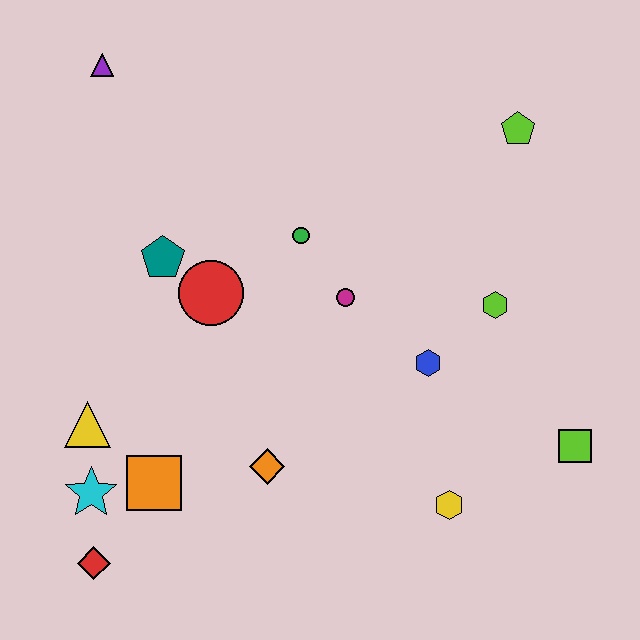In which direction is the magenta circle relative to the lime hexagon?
The magenta circle is to the left of the lime hexagon.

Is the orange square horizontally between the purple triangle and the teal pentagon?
Yes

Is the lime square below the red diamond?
No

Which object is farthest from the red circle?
The lime square is farthest from the red circle.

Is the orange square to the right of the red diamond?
Yes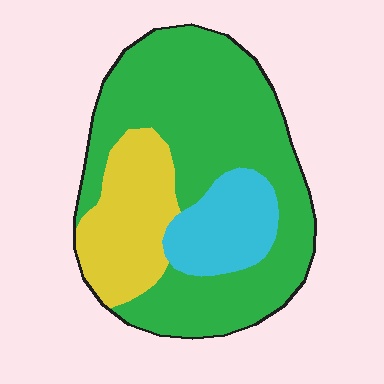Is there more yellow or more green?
Green.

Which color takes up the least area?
Cyan, at roughly 15%.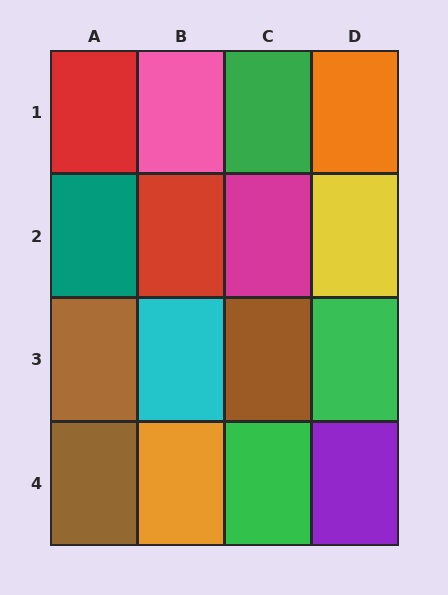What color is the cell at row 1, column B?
Pink.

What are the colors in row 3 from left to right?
Brown, cyan, brown, green.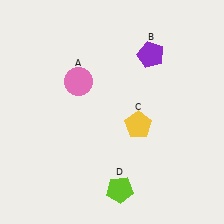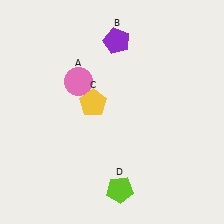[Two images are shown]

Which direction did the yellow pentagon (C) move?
The yellow pentagon (C) moved left.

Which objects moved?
The objects that moved are: the purple pentagon (B), the yellow pentagon (C).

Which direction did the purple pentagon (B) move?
The purple pentagon (B) moved left.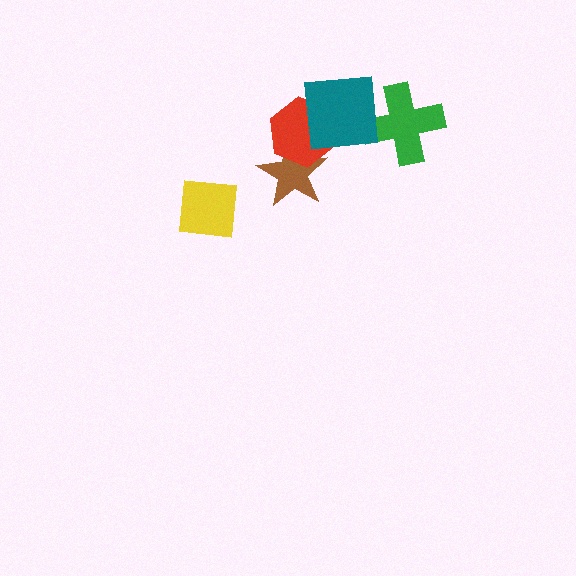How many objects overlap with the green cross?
1 object overlaps with the green cross.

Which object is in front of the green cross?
The teal square is in front of the green cross.